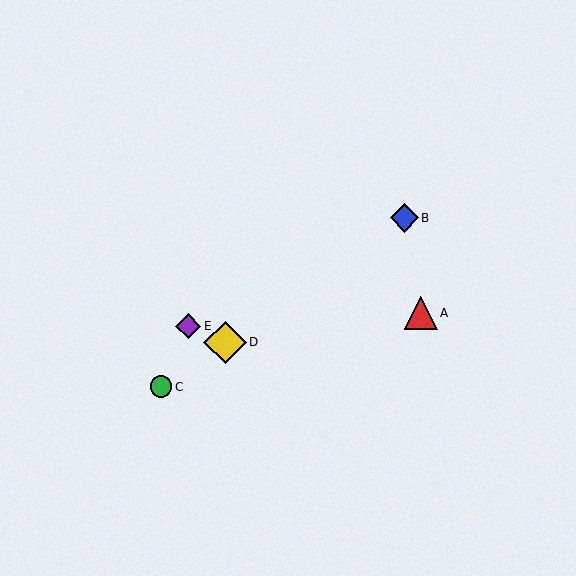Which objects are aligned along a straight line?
Objects B, C, D are aligned along a straight line.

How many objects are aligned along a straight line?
3 objects (B, C, D) are aligned along a straight line.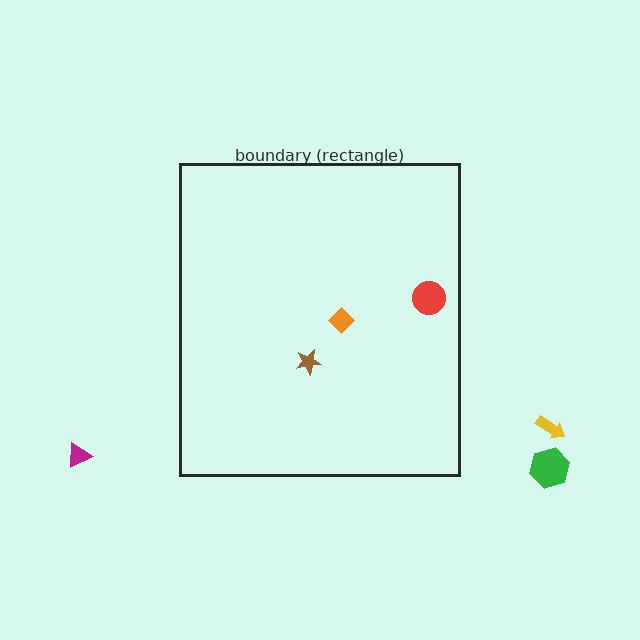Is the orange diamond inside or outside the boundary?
Inside.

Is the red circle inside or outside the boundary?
Inside.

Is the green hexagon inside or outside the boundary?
Outside.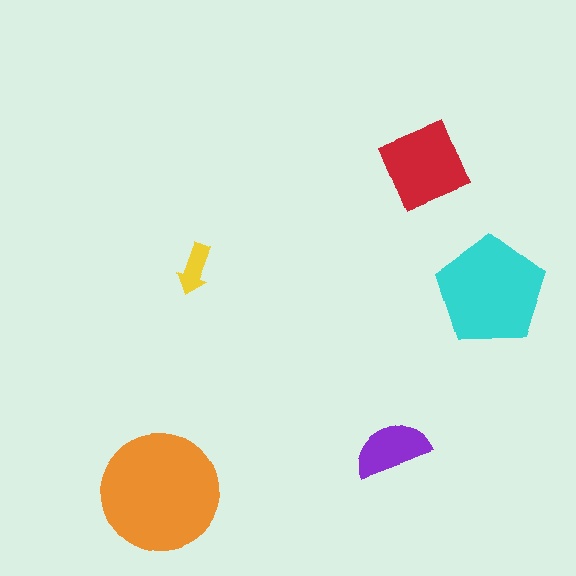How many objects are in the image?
There are 5 objects in the image.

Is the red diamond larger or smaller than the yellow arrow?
Larger.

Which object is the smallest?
The yellow arrow.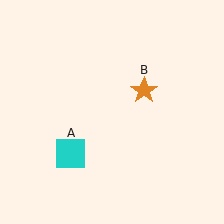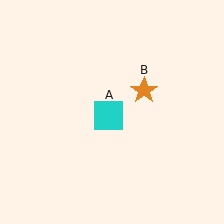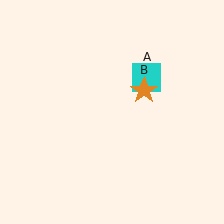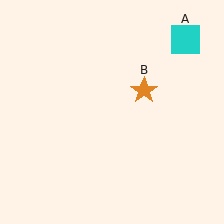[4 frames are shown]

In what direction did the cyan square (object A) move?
The cyan square (object A) moved up and to the right.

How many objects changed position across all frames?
1 object changed position: cyan square (object A).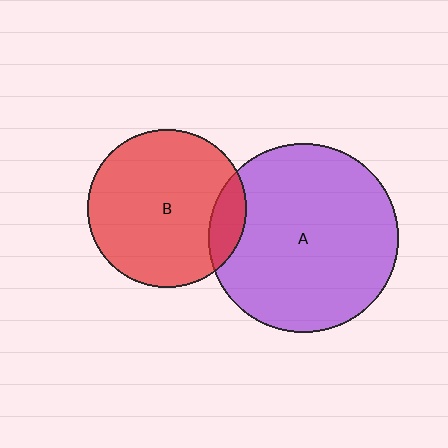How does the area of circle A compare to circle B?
Approximately 1.4 times.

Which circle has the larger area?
Circle A (purple).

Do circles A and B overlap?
Yes.